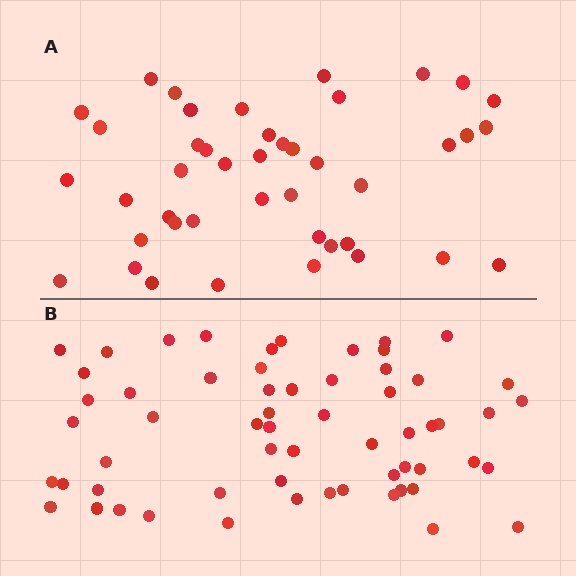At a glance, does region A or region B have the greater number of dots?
Region B (the bottom region) has more dots.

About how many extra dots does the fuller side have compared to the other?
Region B has approximately 15 more dots than region A.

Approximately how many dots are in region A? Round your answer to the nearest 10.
About 40 dots. (The exact count is 43, which rounds to 40.)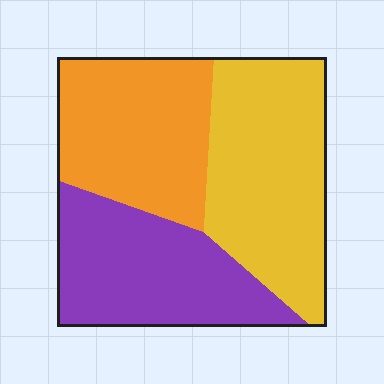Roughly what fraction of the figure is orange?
Orange covers about 30% of the figure.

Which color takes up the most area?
Yellow, at roughly 35%.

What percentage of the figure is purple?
Purple covers 31% of the figure.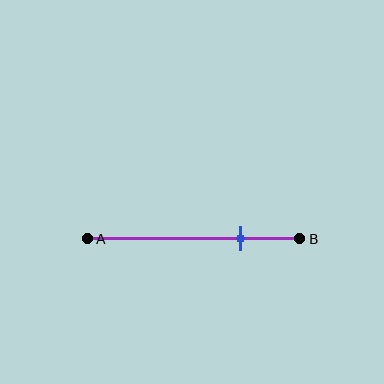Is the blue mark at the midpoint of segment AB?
No, the mark is at about 70% from A, not at the 50% midpoint.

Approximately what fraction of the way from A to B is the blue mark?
The blue mark is approximately 70% of the way from A to B.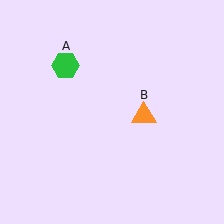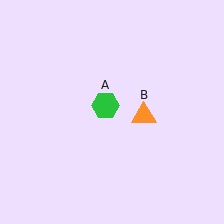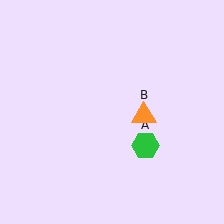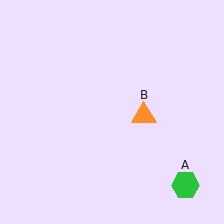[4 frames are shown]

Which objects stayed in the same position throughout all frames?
Orange triangle (object B) remained stationary.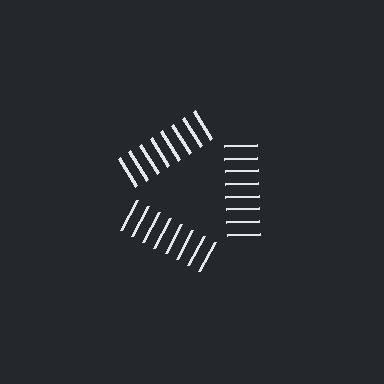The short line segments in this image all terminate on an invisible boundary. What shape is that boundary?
An illusory triangle — the line segments terminate on its edges but no continuous stroke is drawn.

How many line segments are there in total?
24 — 8 along each of the 3 edges.